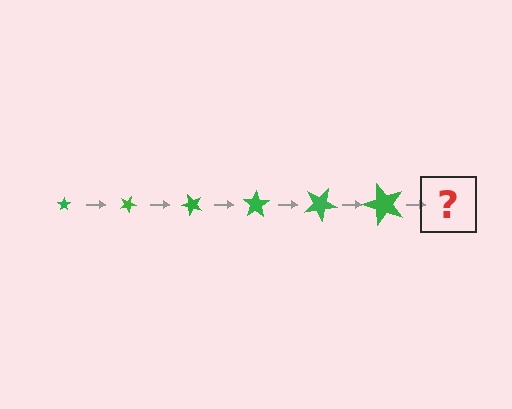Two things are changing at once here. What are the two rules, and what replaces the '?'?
The two rules are that the star grows larger each step and it rotates 25 degrees each step. The '?' should be a star, larger than the previous one and rotated 150 degrees from the start.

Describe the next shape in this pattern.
It should be a star, larger than the previous one and rotated 150 degrees from the start.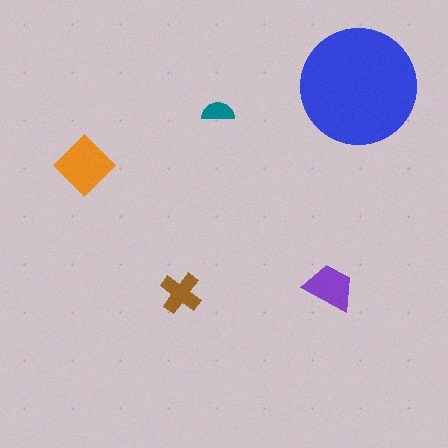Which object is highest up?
The blue circle is topmost.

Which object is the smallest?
The teal semicircle.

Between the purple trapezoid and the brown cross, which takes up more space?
The purple trapezoid.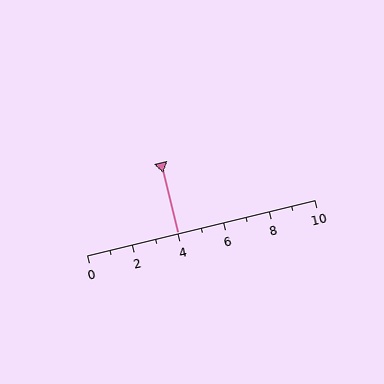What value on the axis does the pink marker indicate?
The marker indicates approximately 4.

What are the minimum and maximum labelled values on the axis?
The axis runs from 0 to 10.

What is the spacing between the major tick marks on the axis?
The major ticks are spaced 2 apart.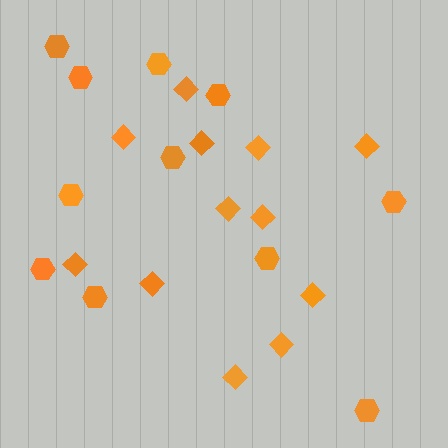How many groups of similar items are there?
There are 2 groups: one group of hexagons (11) and one group of diamonds (12).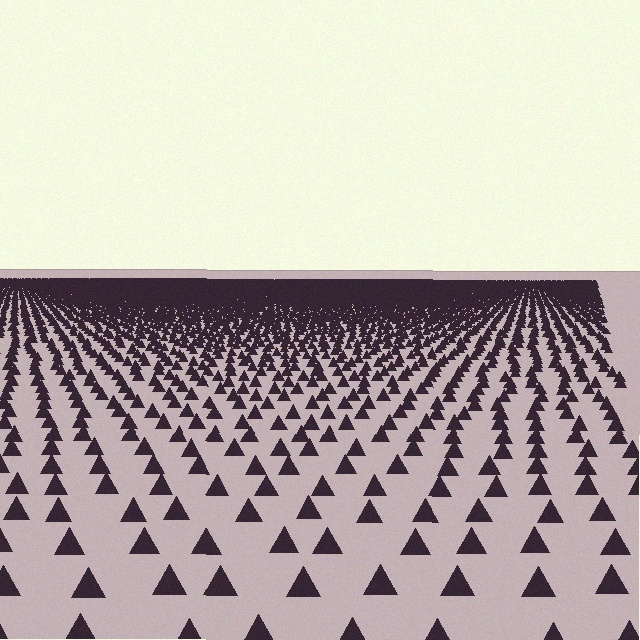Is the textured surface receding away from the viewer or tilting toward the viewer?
The surface is receding away from the viewer. Texture elements get smaller and denser toward the top.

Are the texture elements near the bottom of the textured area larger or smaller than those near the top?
Larger. Near the bottom, elements are closer to the viewer and appear at a bigger on-screen size.